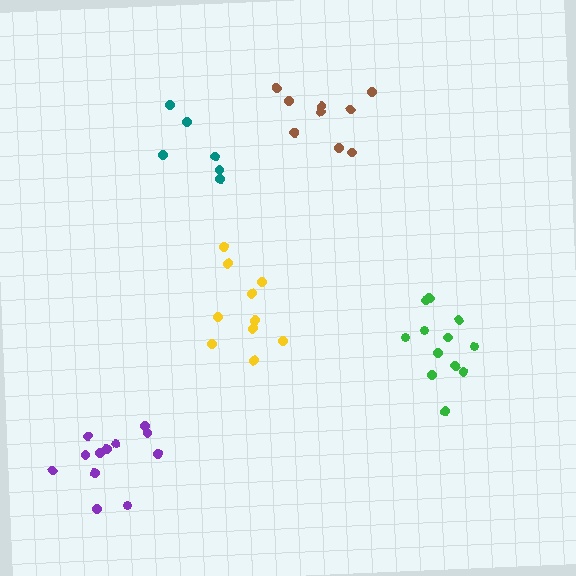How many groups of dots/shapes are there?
There are 5 groups.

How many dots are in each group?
Group 1: 6 dots, Group 2: 12 dots, Group 3: 12 dots, Group 4: 10 dots, Group 5: 9 dots (49 total).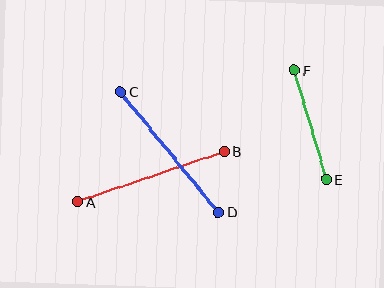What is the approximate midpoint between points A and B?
The midpoint is at approximately (151, 177) pixels.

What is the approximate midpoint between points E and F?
The midpoint is at approximately (310, 125) pixels.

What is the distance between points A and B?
The distance is approximately 155 pixels.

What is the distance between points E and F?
The distance is approximately 113 pixels.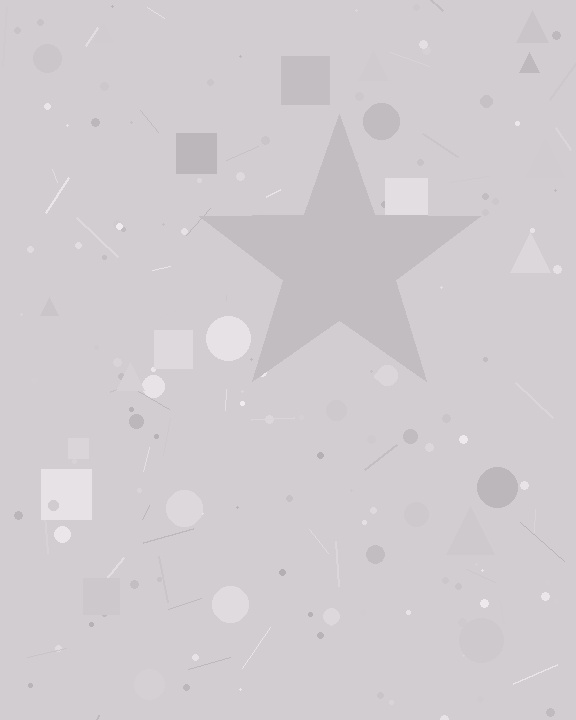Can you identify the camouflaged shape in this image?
The camouflaged shape is a star.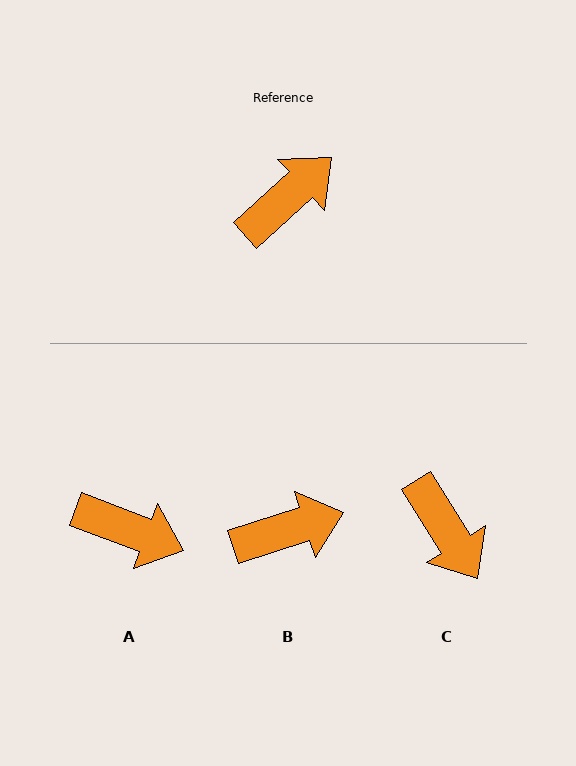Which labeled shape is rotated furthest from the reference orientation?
C, about 100 degrees away.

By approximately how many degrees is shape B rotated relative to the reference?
Approximately 24 degrees clockwise.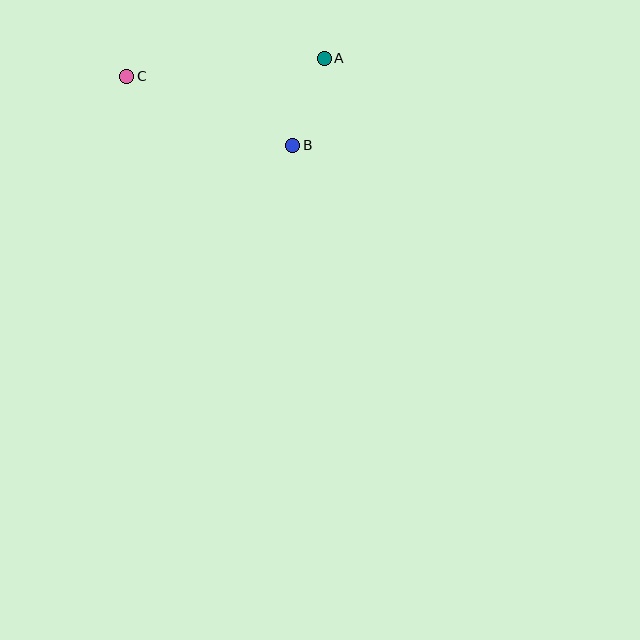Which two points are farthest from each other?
Points A and C are farthest from each other.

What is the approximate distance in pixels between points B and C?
The distance between B and C is approximately 180 pixels.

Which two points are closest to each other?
Points A and B are closest to each other.